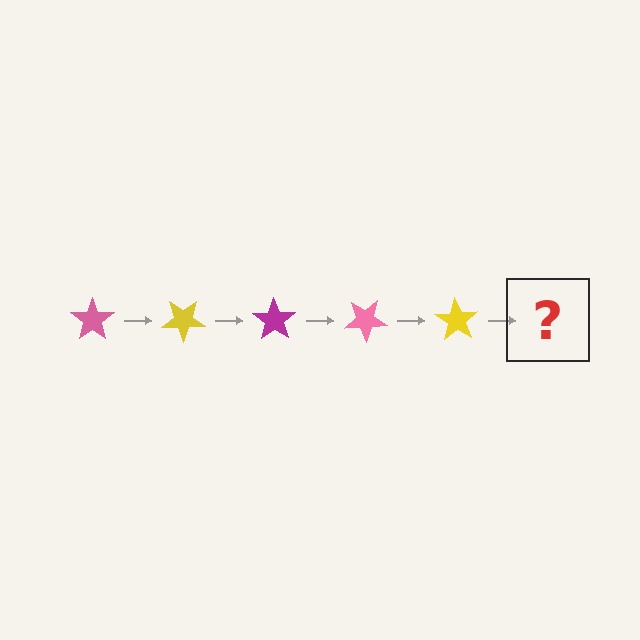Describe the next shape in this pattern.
It should be a magenta star, rotated 175 degrees from the start.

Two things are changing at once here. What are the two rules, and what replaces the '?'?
The two rules are that it rotates 35 degrees each step and the color cycles through pink, yellow, and magenta. The '?' should be a magenta star, rotated 175 degrees from the start.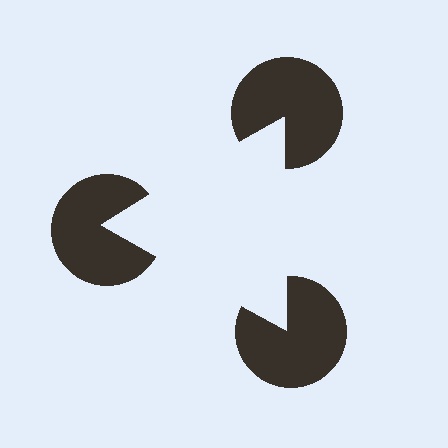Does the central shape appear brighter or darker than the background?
It typically appears slightly brighter than the background, even though no actual brightness change is drawn.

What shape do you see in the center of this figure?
An illusory triangle — its edges are inferred from the aligned wedge cuts in the pac-man discs, not physically drawn.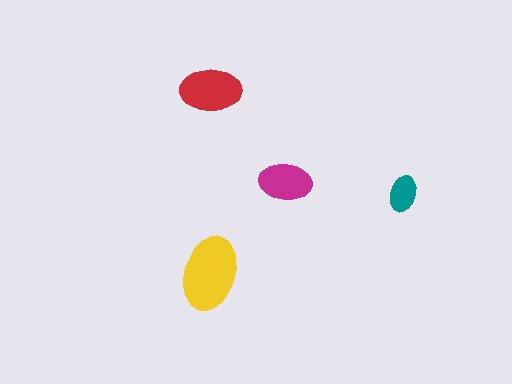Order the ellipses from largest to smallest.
the yellow one, the red one, the magenta one, the teal one.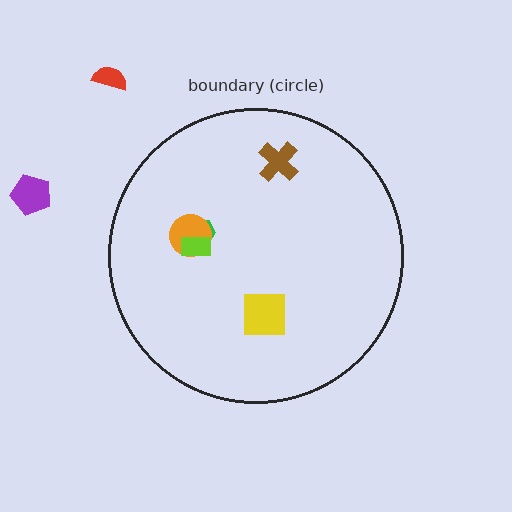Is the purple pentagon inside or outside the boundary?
Outside.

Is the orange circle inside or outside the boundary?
Inside.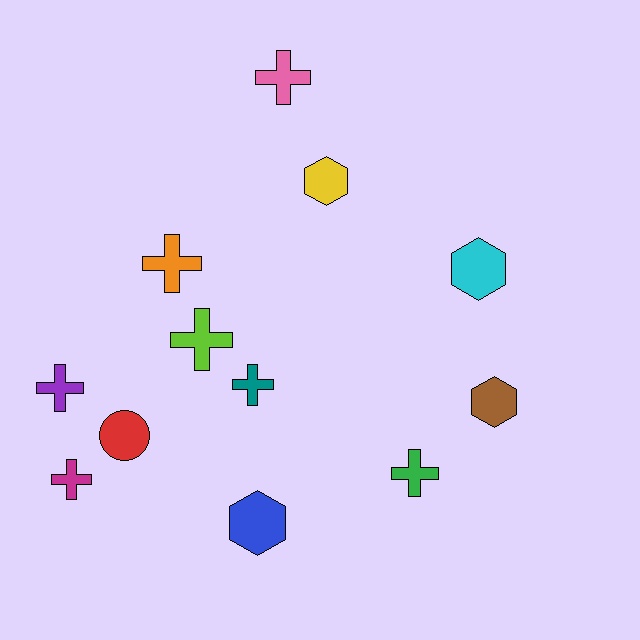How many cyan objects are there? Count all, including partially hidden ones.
There is 1 cyan object.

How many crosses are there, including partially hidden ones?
There are 7 crosses.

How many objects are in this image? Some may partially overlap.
There are 12 objects.